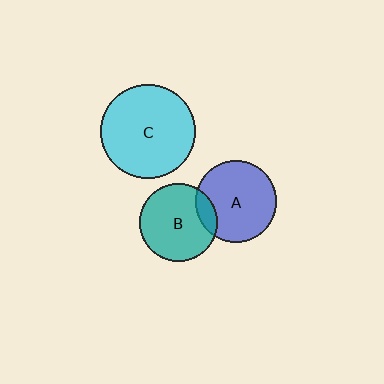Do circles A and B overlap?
Yes.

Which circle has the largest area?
Circle C (cyan).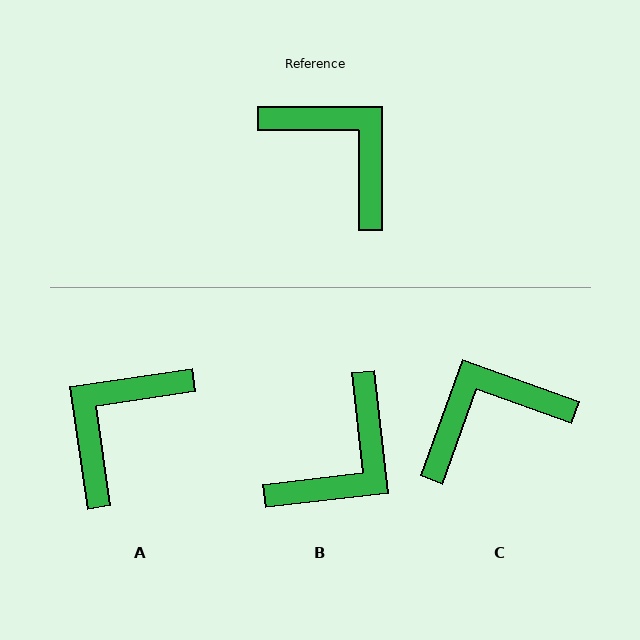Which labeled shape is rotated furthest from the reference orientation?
A, about 98 degrees away.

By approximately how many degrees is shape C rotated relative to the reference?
Approximately 70 degrees counter-clockwise.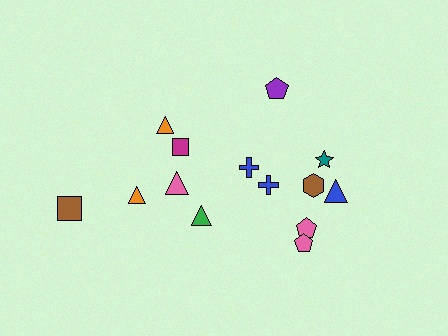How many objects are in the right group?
There are 8 objects.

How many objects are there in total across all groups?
There are 14 objects.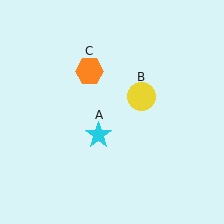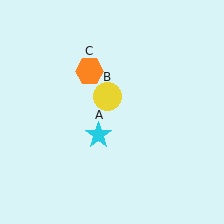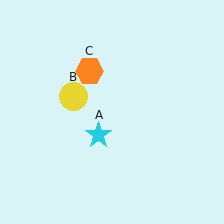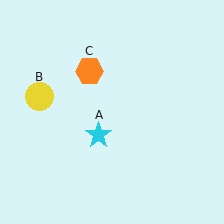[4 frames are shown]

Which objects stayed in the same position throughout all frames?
Cyan star (object A) and orange hexagon (object C) remained stationary.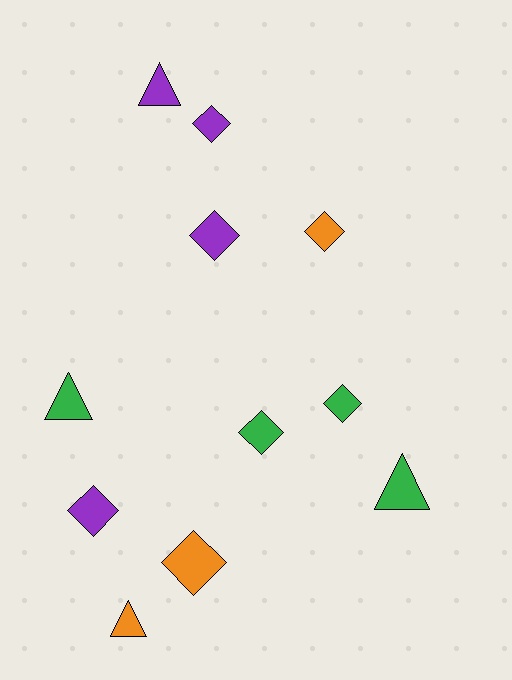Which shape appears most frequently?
Diamond, with 7 objects.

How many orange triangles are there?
There is 1 orange triangle.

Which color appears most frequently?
Green, with 4 objects.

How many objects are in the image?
There are 11 objects.